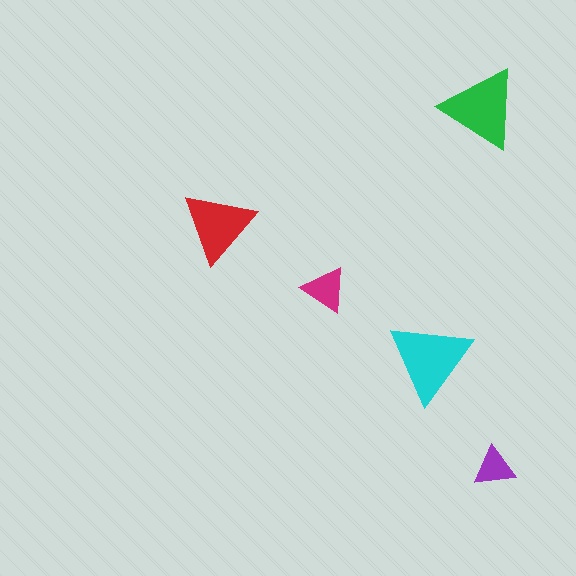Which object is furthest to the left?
The red triangle is leftmost.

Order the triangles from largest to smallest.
the cyan one, the green one, the red one, the magenta one, the purple one.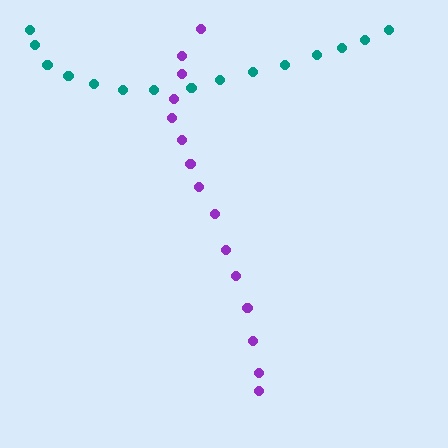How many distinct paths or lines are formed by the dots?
There are 2 distinct paths.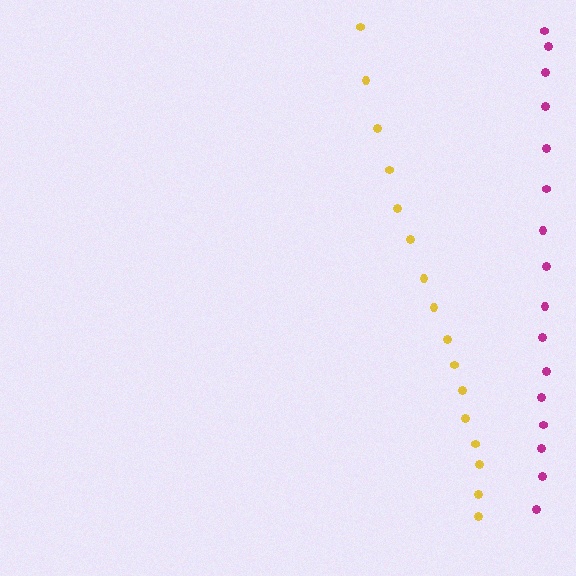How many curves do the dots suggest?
There are 2 distinct paths.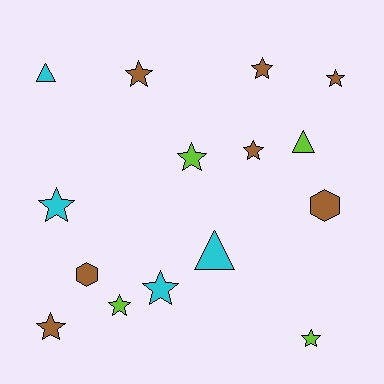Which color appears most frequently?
Brown, with 7 objects.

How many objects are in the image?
There are 15 objects.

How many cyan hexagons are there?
There are no cyan hexagons.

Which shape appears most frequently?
Star, with 10 objects.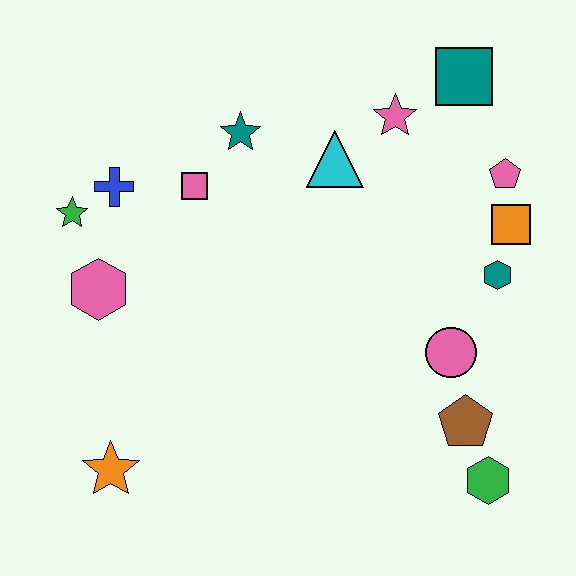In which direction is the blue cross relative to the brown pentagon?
The blue cross is to the left of the brown pentagon.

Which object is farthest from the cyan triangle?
The orange star is farthest from the cyan triangle.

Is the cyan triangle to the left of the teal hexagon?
Yes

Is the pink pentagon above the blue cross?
Yes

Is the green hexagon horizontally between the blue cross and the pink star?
No